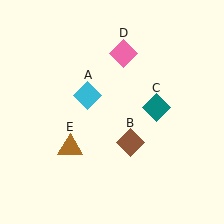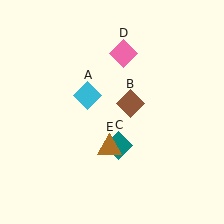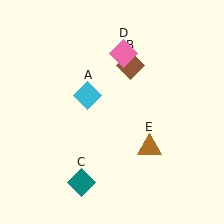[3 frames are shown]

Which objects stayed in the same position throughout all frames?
Cyan diamond (object A) and pink diamond (object D) remained stationary.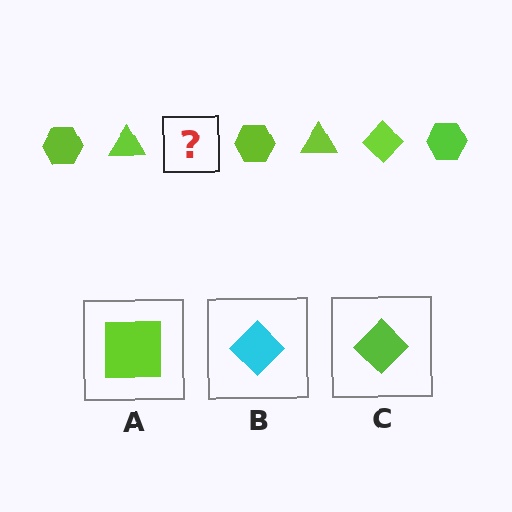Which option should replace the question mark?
Option C.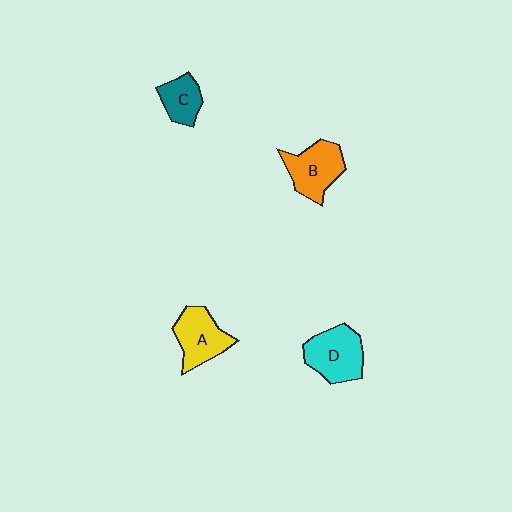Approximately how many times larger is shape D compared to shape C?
Approximately 1.6 times.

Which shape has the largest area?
Shape D (cyan).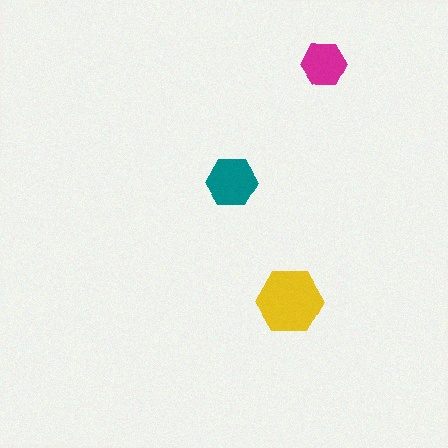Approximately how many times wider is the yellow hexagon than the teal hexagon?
About 1.5 times wider.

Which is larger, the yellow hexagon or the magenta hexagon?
The yellow one.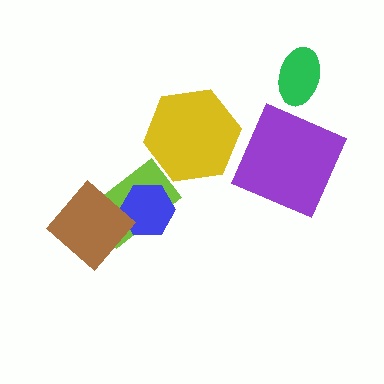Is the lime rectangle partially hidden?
Yes, it is partially covered by another shape.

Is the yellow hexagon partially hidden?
No, no other shape covers it.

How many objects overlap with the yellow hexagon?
0 objects overlap with the yellow hexagon.